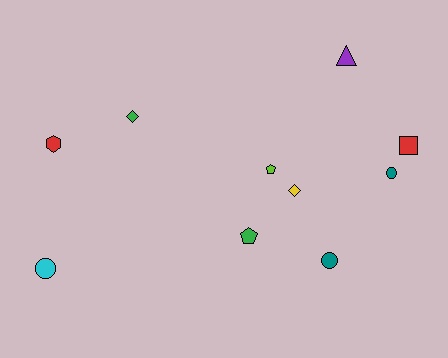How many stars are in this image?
There are no stars.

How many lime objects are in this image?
There is 1 lime object.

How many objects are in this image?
There are 10 objects.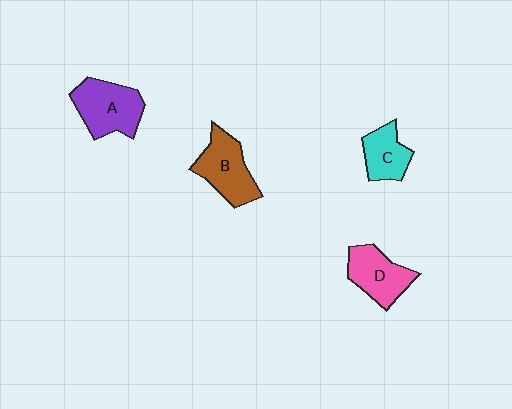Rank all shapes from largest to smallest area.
From largest to smallest: A (purple), B (brown), D (pink), C (cyan).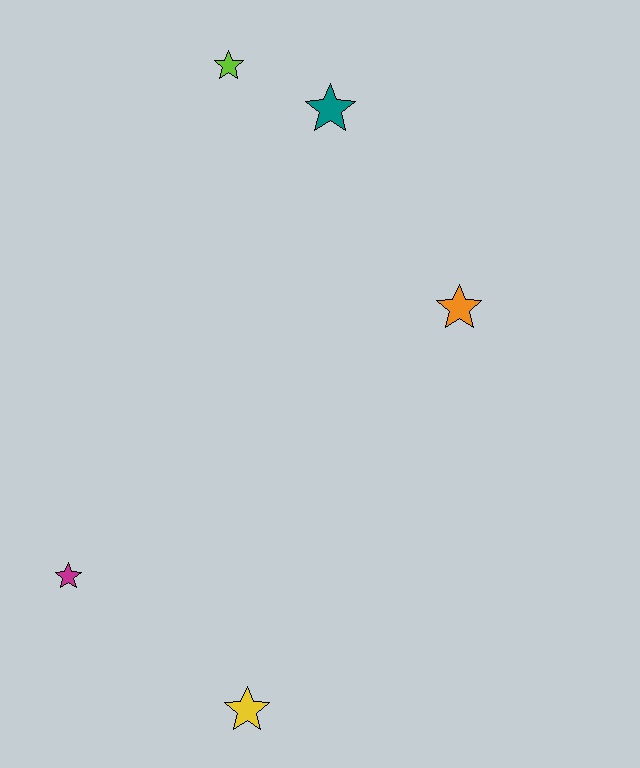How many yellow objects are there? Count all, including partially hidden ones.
There is 1 yellow object.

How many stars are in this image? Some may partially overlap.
There are 5 stars.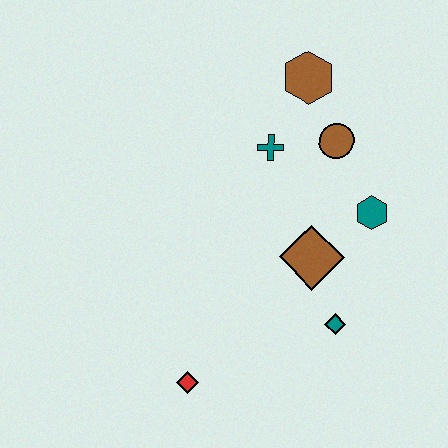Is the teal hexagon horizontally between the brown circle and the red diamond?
No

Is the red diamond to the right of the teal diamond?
No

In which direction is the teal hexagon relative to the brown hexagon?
The teal hexagon is below the brown hexagon.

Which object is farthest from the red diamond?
The brown hexagon is farthest from the red diamond.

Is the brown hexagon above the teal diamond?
Yes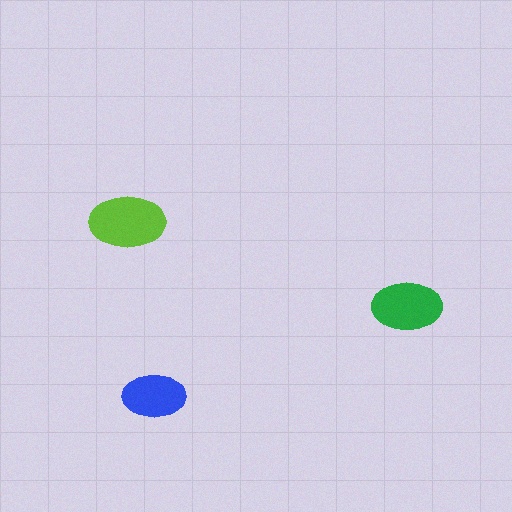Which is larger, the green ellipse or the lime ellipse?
The lime one.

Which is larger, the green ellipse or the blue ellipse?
The green one.